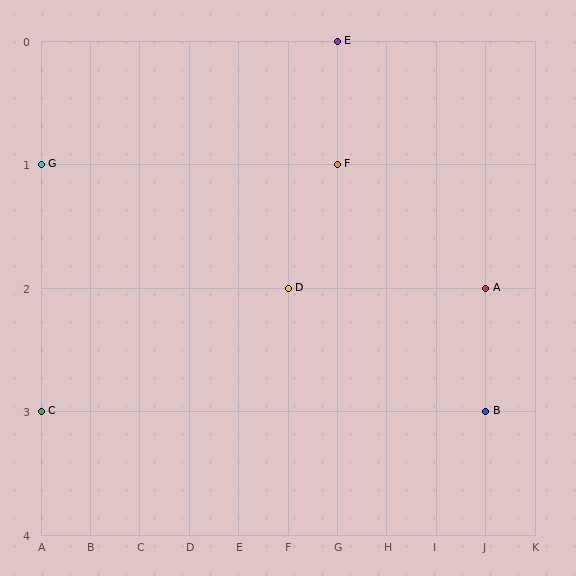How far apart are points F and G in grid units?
Points F and G are 6 columns apart.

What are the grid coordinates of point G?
Point G is at grid coordinates (A, 1).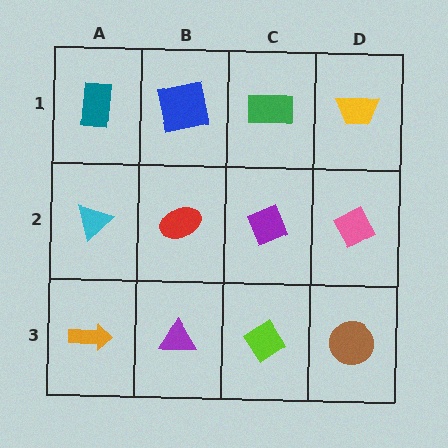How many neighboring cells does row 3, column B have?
3.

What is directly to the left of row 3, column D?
A lime diamond.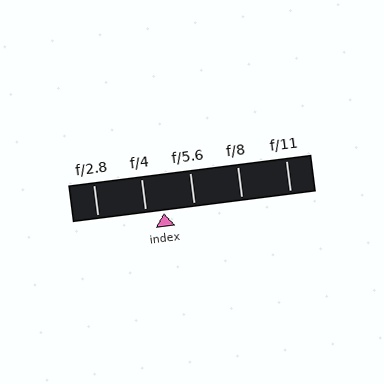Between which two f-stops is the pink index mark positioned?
The index mark is between f/4 and f/5.6.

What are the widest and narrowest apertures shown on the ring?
The widest aperture shown is f/2.8 and the narrowest is f/11.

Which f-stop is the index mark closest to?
The index mark is closest to f/4.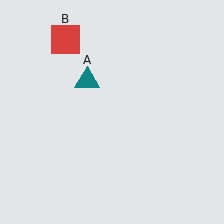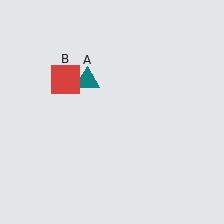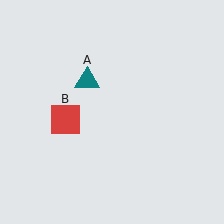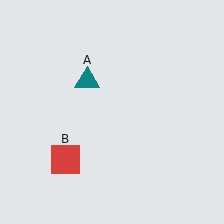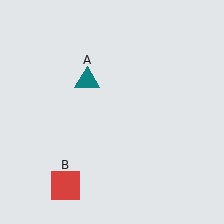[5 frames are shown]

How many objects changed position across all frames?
1 object changed position: red square (object B).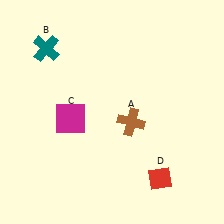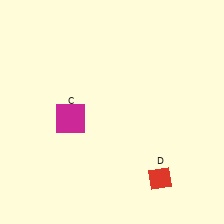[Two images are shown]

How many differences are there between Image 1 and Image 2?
There are 2 differences between the two images.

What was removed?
The teal cross (B), the brown cross (A) were removed in Image 2.